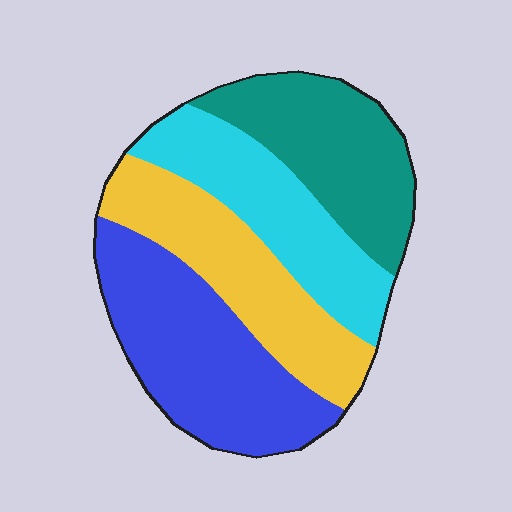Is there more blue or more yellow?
Blue.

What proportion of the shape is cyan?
Cyan covers about 20% of the shape.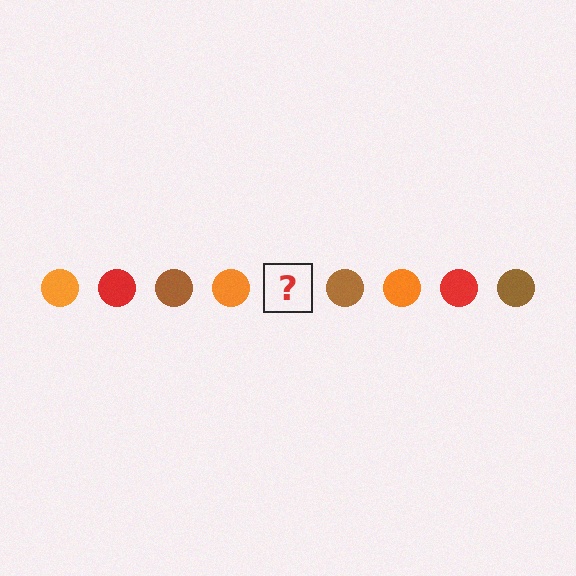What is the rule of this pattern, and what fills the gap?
The rule is that the pattern cycles through orange, red, brown circles. The gap should be filled with a red circle.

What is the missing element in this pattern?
The missing element is a red circle.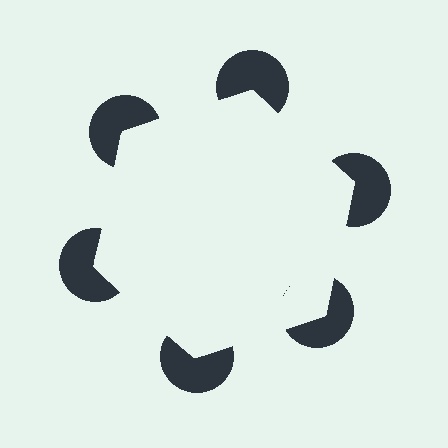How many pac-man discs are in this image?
There are 6 — one at each vertex of the illusory hexagon.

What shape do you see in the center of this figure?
An illusory hexagon — its edges are inferred from the aligned wedge cuts in the pac-man discs, not physically drawn.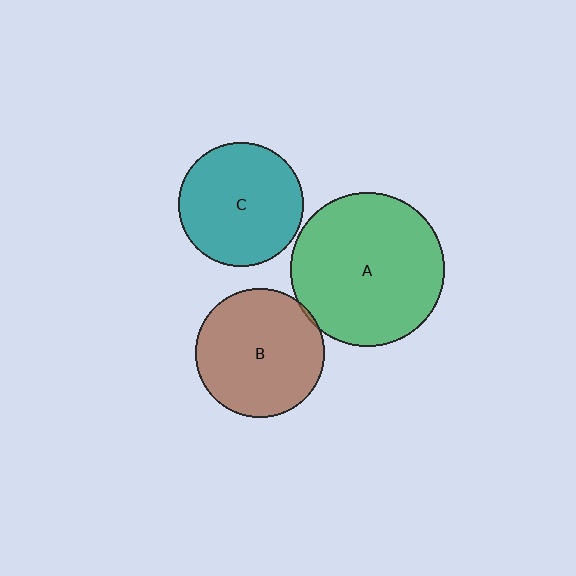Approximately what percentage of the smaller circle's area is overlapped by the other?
Approximately 5%.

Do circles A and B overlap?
Yes.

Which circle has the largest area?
Circle A (green).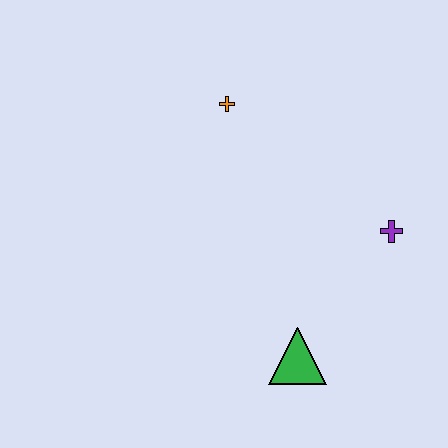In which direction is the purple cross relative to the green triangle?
The purple cross is above the green triangle.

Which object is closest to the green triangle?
The purple cross is closest to the green triangle.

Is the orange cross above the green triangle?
Yes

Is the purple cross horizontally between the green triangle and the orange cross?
No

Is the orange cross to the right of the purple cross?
No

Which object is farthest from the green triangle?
The orange cross is farthest from the green triangle.